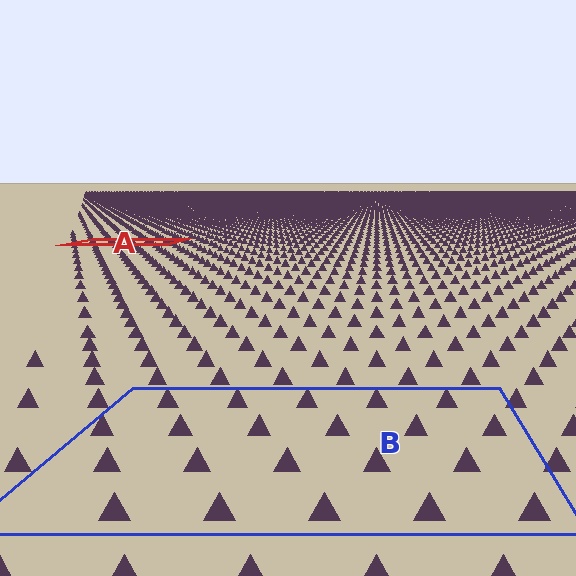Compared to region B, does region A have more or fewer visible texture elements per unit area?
Region A has more texture elements per unit area — they are packed more densely because it is farther away.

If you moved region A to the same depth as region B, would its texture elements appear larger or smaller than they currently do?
They would appear larger. At a closer depth, the same texture elements are projected at a bigger on-screen size.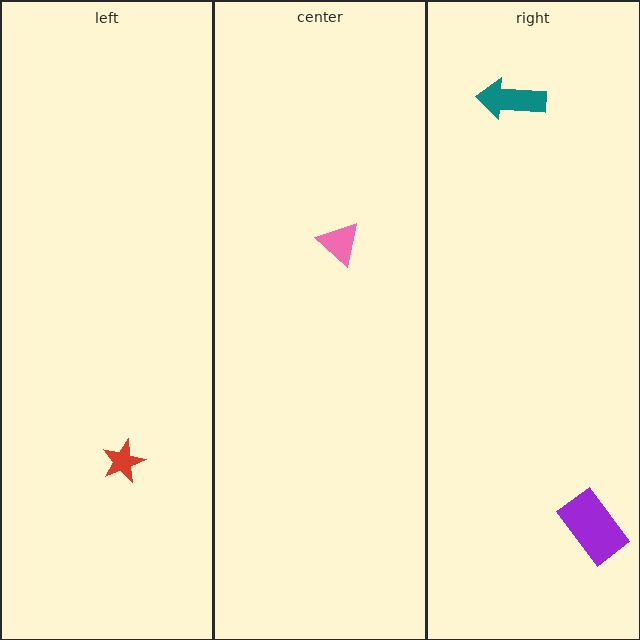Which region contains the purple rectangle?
The right region.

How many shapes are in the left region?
1.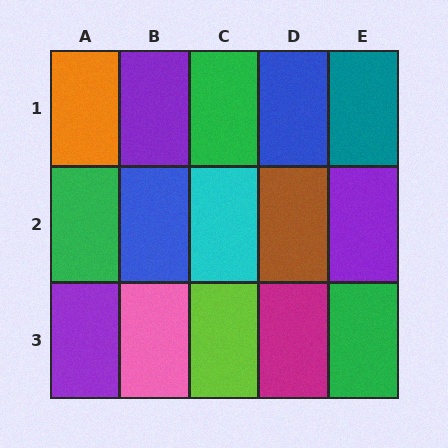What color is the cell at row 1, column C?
Green.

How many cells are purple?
3 cells are purple.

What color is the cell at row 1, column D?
Blue.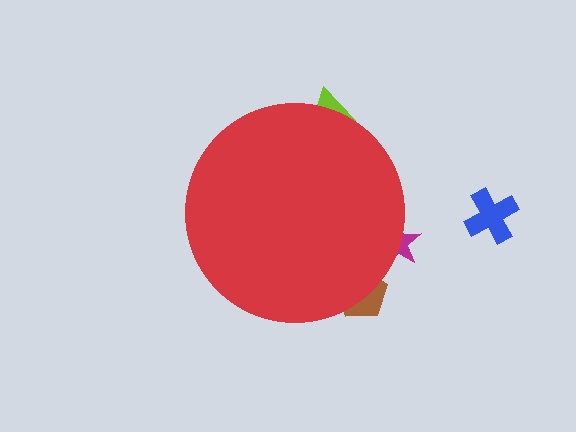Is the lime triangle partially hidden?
Yes, the lime triangle is partially hidden behind the red circle.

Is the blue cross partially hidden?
No, the blue cross is fully visible.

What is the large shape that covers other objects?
A red circle.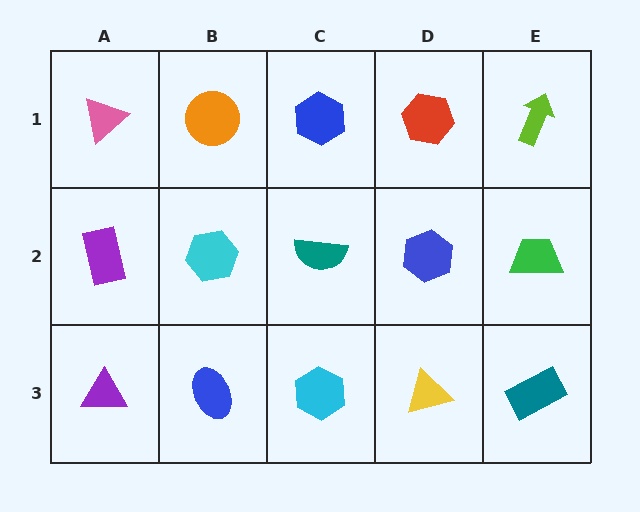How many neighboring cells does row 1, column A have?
2.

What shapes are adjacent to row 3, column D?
A blue hexagon (row 2, column D), a cyan hexagon (row 3, column C), a teal rectangle (row 3, column E).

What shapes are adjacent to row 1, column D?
A blue hexagon (row 2, column D), a blue hexagon (row 1, column C), a lime arrow (row 1, column E).